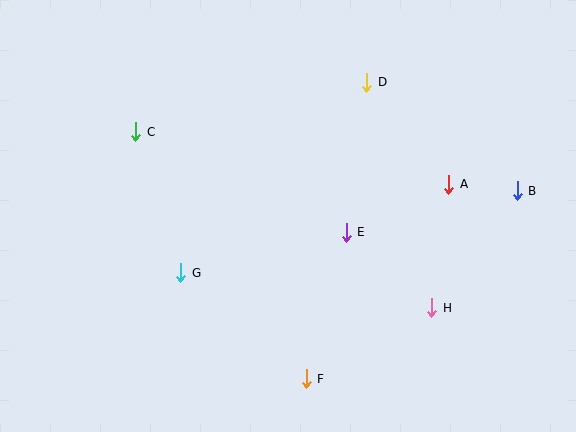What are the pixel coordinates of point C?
Point C is at (136, 132).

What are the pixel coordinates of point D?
Point D is at (367, 82).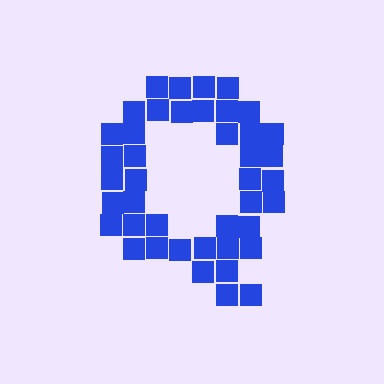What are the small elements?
The small elements are squares.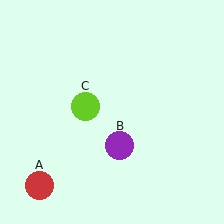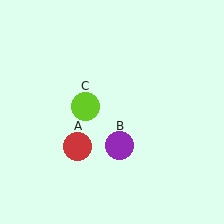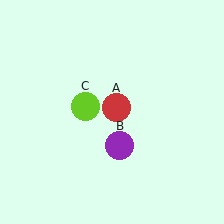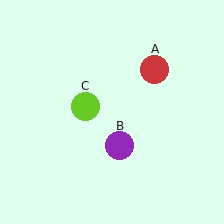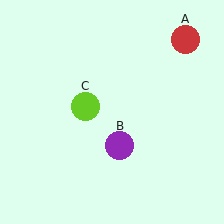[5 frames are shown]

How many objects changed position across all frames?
1 object changed position: red circle (object A).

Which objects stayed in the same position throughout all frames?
Purple circle (object B) and lime circle (object C) remained stationary.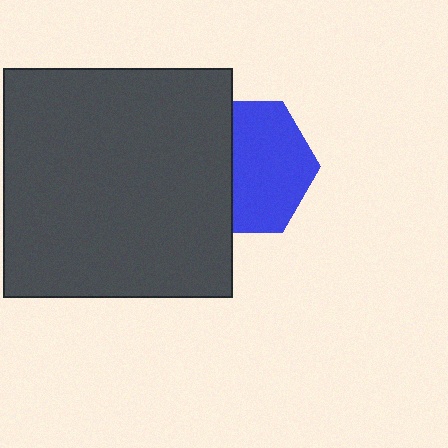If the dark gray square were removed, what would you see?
You would see the complete blue hexagon.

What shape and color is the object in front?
The object in front is a dark gray square.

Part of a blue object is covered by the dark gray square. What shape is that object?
It is a hexagon.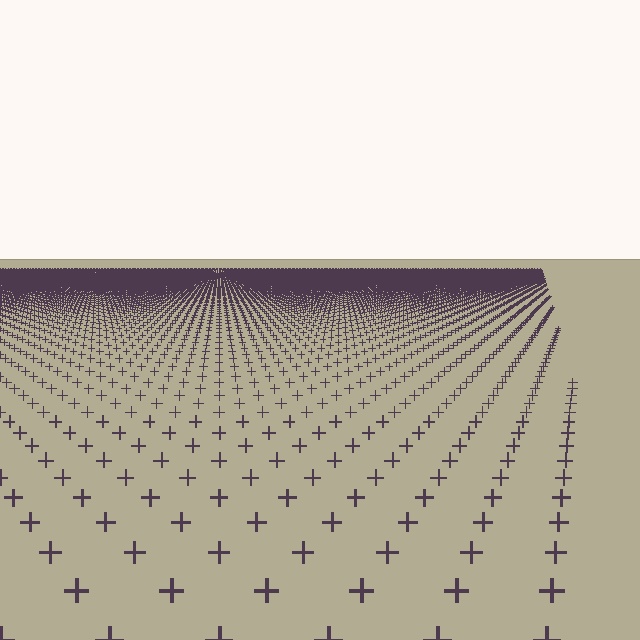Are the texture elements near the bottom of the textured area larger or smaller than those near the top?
Larger. Near the bottom, elements are closer to the viewer and appear at a bigger on-screen size.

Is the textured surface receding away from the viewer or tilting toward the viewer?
The surface is receding away from the viewer. Texture elements get smaller and denser toward the top.